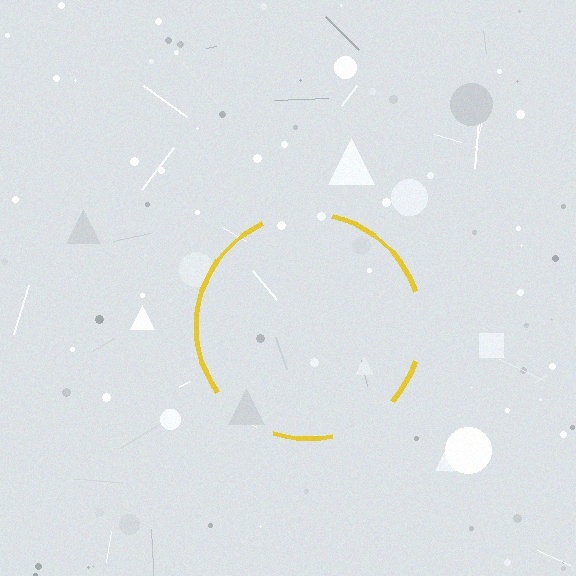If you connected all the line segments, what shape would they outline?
They would outline a circle.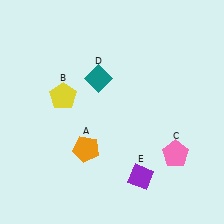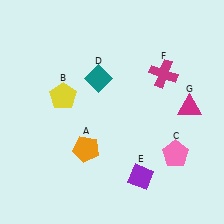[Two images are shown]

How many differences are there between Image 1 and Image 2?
There are 2 differences between the two images.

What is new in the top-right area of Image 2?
A magenta cross (F) was added in the top-right area of Image 2.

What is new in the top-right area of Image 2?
A magenta triangle (G) was added in the top-right area of Image 2.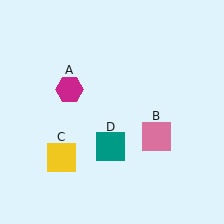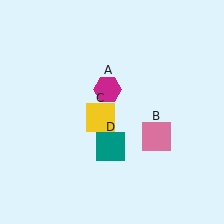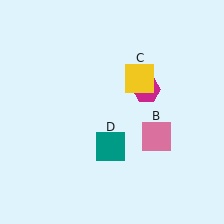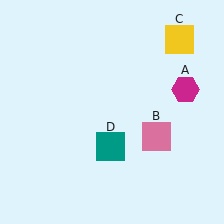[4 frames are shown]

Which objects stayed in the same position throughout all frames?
Pink square (object B) and teal square (object D) remained stationary.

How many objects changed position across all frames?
2 objects changed position: magenta hexagon (object A), yellow square (object C).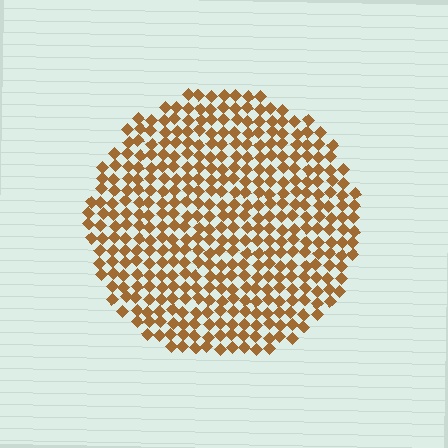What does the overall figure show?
The overall figure shows a circle.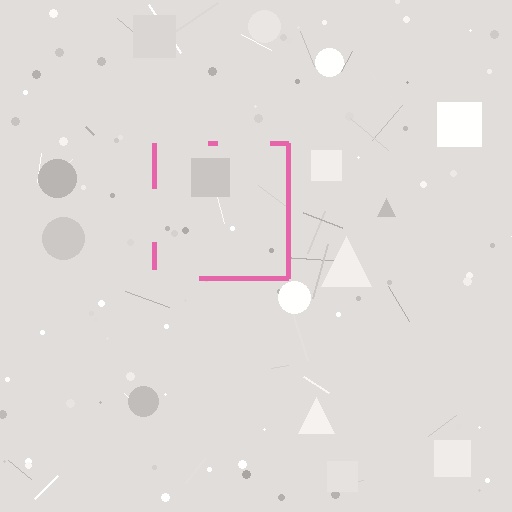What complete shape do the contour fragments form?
The contour fragments form a square.